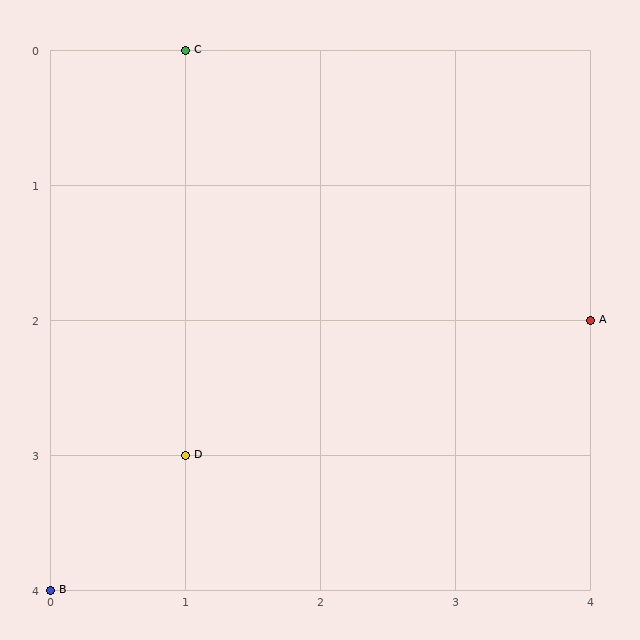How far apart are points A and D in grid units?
Points A and D are 3 columns and 1 row apart (about 3.2 grid units diagonally).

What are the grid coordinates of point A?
Point A is at grid coordinates (4, 2).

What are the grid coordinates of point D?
Point D is at grid coordinates (1, 3).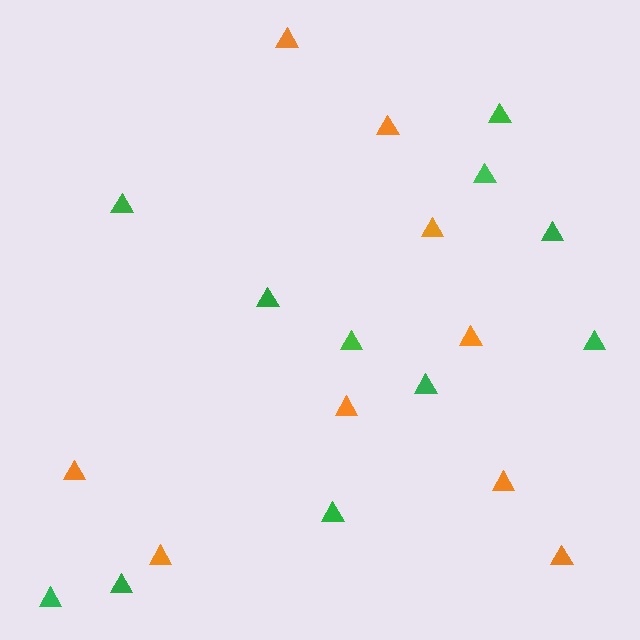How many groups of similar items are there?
There are 2 groups: one group of orange triangles (9) and one group of green triangles (11).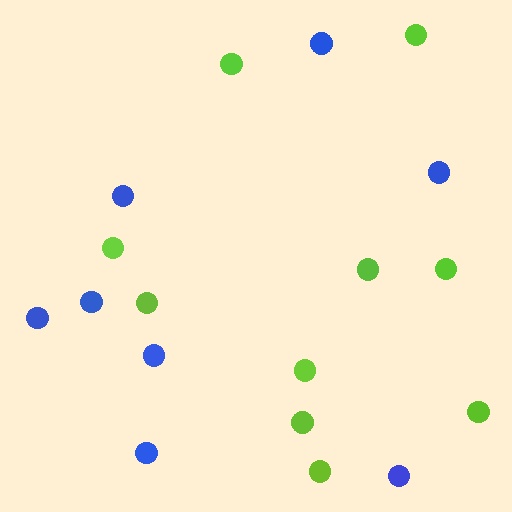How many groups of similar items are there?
There are 2 groups: one group of lime circles (10) and one group of blue circles (8).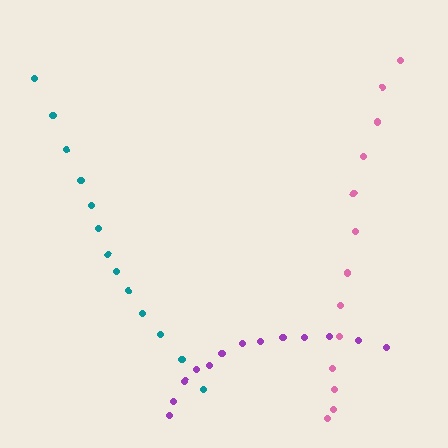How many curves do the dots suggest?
There are 3 distinct paths.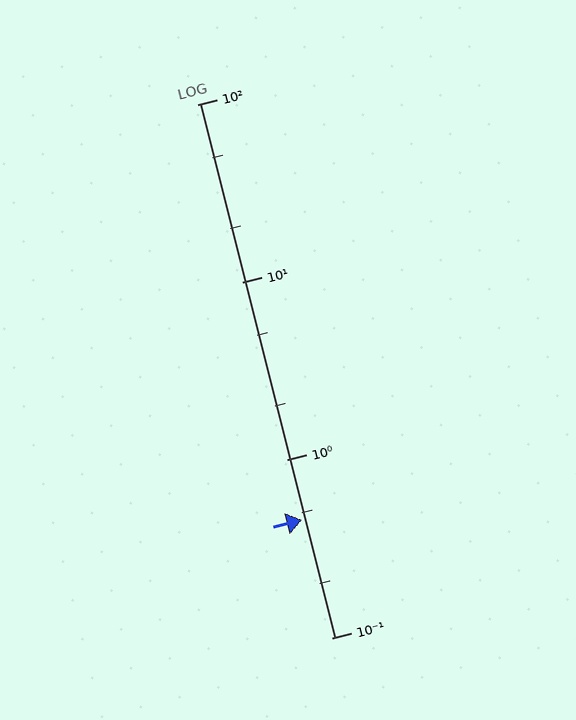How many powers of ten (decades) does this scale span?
The scale spans 3 decades, from 0.1 to 100.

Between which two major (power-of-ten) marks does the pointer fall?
The pointer is between 0.1 and 1.